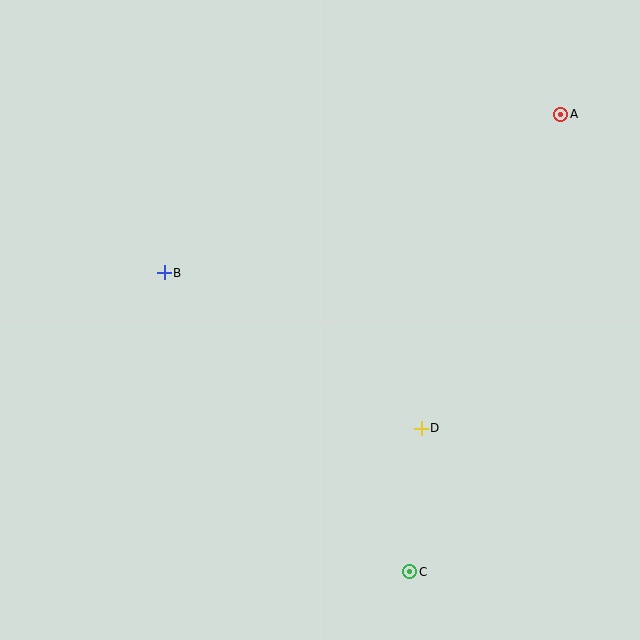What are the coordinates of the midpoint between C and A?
The midpoint between C and A is at (485, 343).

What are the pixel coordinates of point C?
Point C is at (410, 572).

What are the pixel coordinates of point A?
Point A is at (561, 114).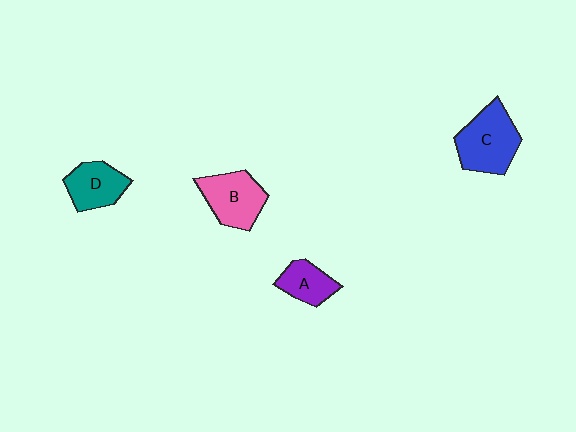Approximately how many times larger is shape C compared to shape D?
Approximately 1.4 times.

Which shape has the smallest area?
Shape A (purple).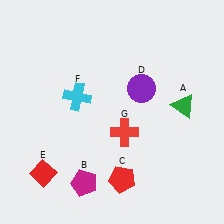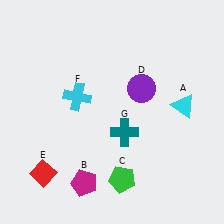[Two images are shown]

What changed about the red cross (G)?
In Image 1, G is red. In Image 2, it changed to teal.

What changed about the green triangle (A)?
In Image 1, A is green. In Image 2, it changed to cyan.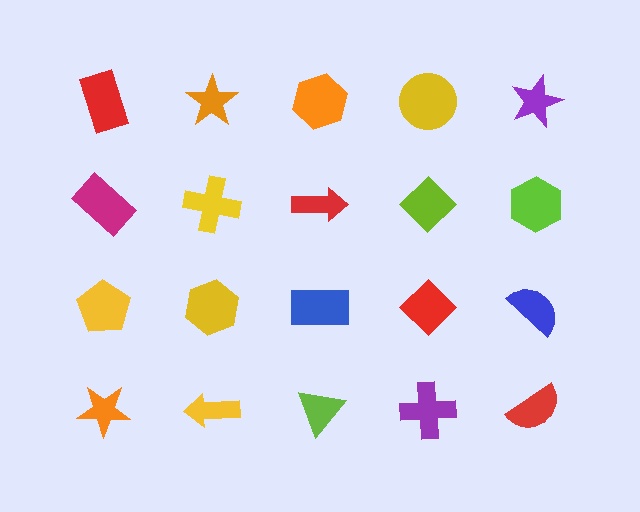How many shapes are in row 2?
5 shapes.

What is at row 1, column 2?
An orange star.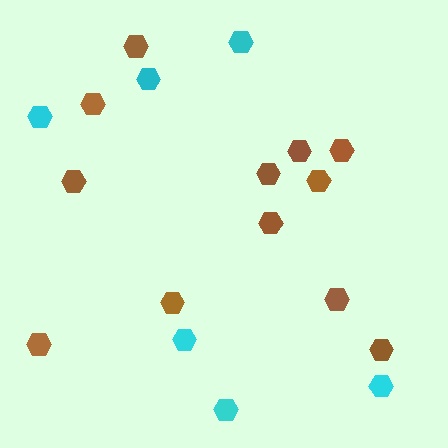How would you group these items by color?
There are 2 groups: one group of cyan hexagons (6) and one group of brown hexagons (12).